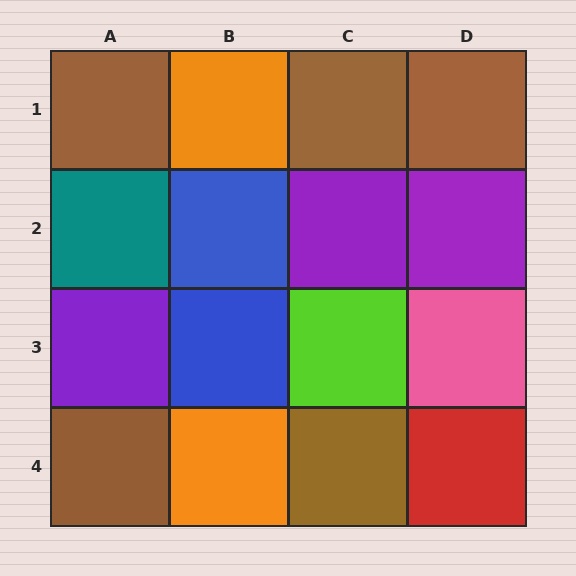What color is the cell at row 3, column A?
Purple.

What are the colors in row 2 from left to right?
Teal, blue, purple, purple.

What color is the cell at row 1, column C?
Brown.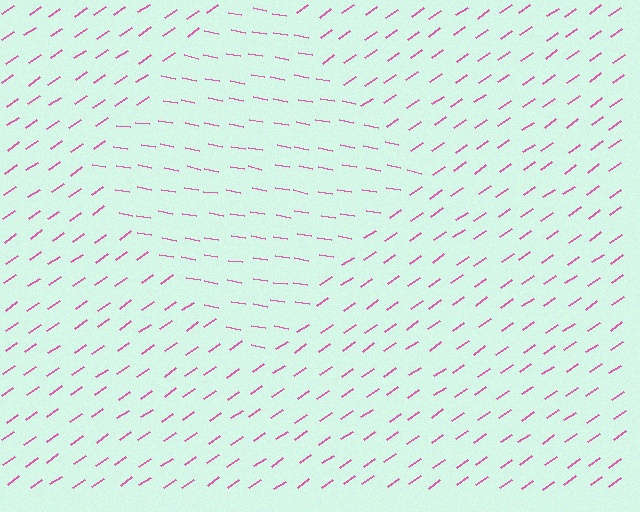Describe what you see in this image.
The image is filled with small pink line segments. A diamond region in the image has lines oriented differently from the surrounding lines, creating a visible texture boundary.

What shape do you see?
I see a diamond.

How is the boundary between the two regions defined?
The boundary is defined purely by a change in line orientation (approximately 45 degrees difference). All lines are the same color and thickness.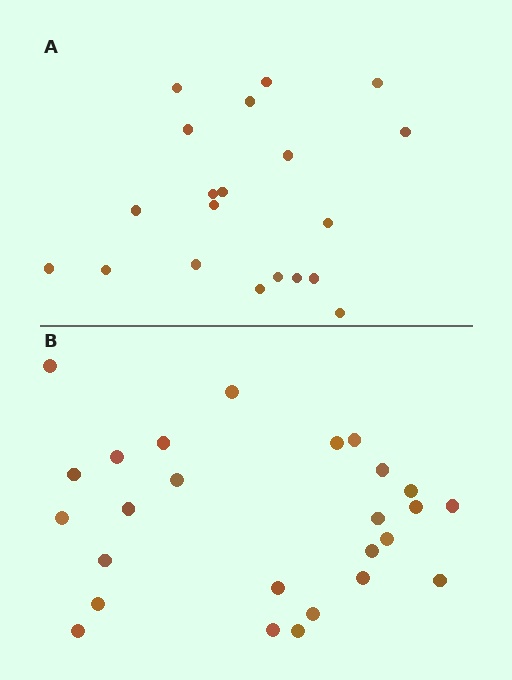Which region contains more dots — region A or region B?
Region B (the bottom region) has more dots.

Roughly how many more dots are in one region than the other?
Region B has about 6 more dots than region A.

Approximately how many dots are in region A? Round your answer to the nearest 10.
About 20 dots.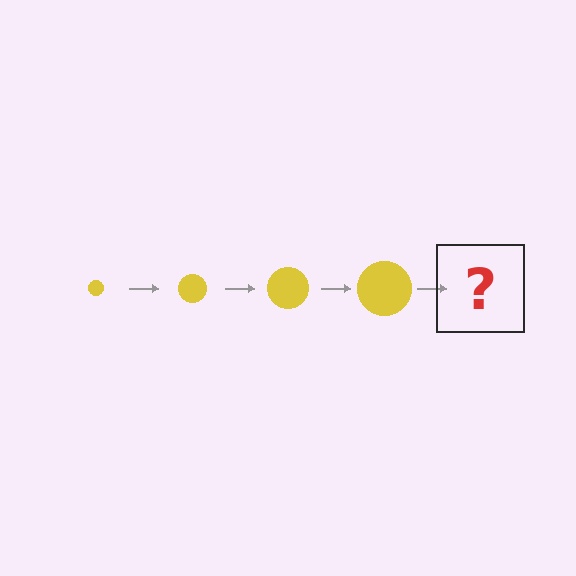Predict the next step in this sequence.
The next step is a yellow circle, larger than the previous one.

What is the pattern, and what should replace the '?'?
The pattern is that the circle gets progressively larger each step. The '?' should be a yellow circle, larger than the previous one.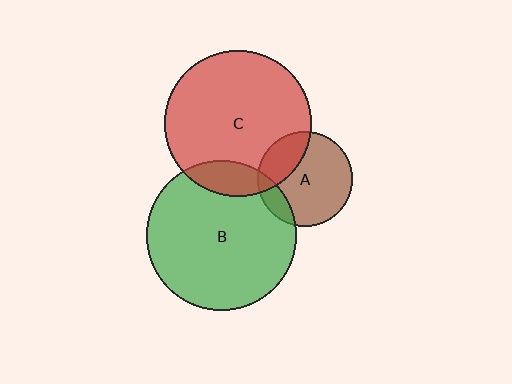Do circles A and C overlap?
Yes.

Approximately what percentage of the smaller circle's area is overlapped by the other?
Approximately 25%.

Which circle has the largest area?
Circle B (green).